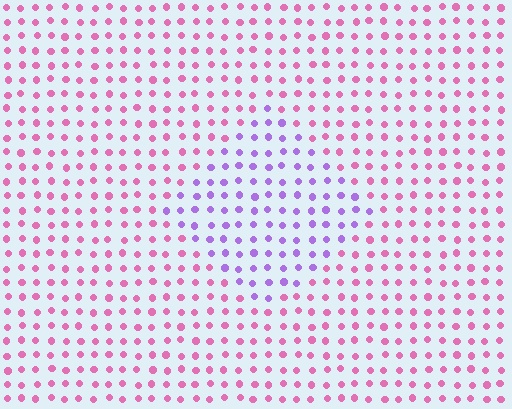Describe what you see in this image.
The image is filled with small pink elements in a uniform arrangement. A diamond-shaped region is visible where the elements are tinted to a slightly different hue, forming a subtle color boundary.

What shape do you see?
I see a diamond.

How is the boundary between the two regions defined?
The boundary is defined purely by a slight shift in hue (about 51 degrees). Spacing, size, and orientation are identical on both sides.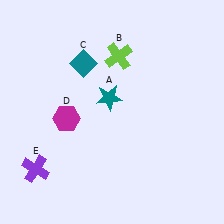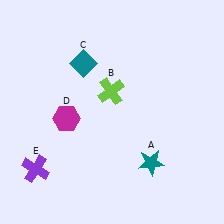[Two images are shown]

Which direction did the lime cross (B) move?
The lime cross (B) moved down.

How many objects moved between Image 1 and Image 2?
2 objects moved between the two images.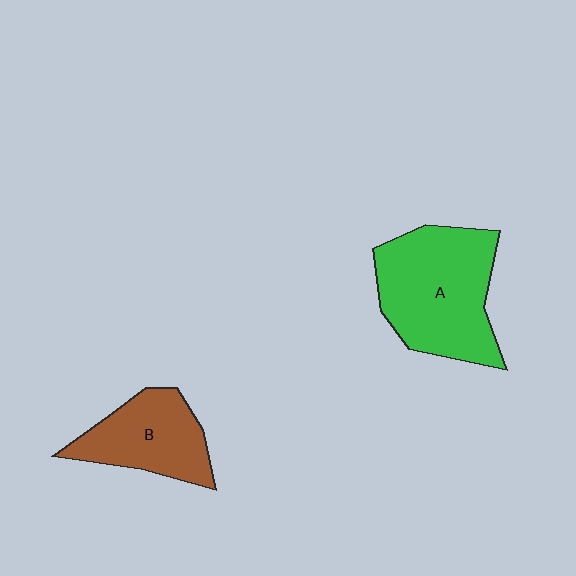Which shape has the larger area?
Shape A (green).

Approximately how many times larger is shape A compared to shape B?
Approximately 1.6 times.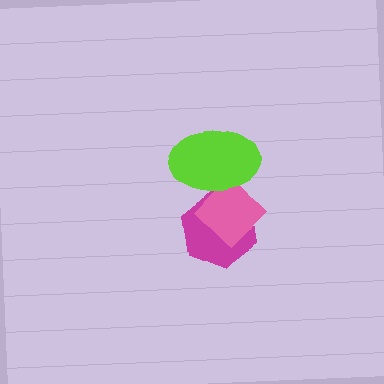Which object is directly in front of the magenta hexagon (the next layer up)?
The pink diamond is directly in front of the magenta hexagon.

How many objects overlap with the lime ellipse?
2 objects overlap with the lime ellipse.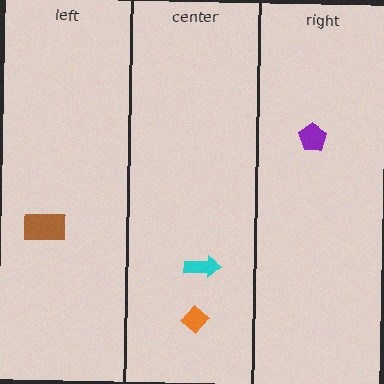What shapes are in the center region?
The orange diamond, the cyan arrow.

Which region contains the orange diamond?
The center region.